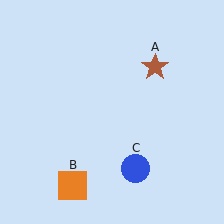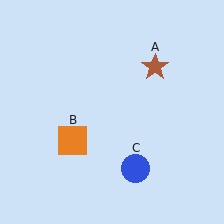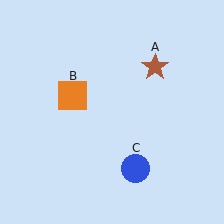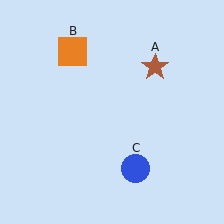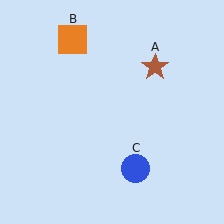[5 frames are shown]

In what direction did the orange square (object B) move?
The orange square (object B) moved up.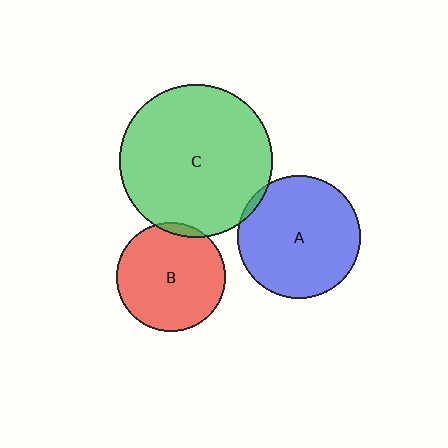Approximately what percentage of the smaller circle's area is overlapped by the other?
Approximately 5%.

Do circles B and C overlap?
Yes.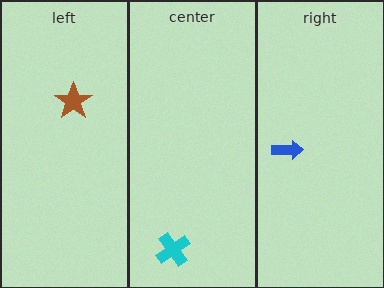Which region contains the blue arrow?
The right region.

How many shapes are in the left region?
1.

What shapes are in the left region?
The brown star.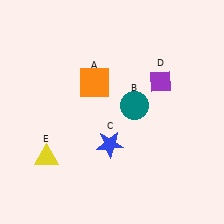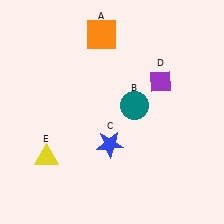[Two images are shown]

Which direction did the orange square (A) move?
The orange square (A) moved up.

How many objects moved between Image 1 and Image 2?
1 object moved between the two images.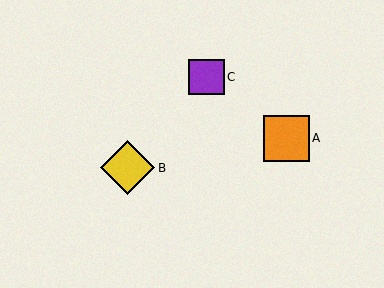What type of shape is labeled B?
Shape B is a yellow diamond.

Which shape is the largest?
The yellow diamond (labeled B) is the largest.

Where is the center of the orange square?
The center of the orange square is at (286, 138).